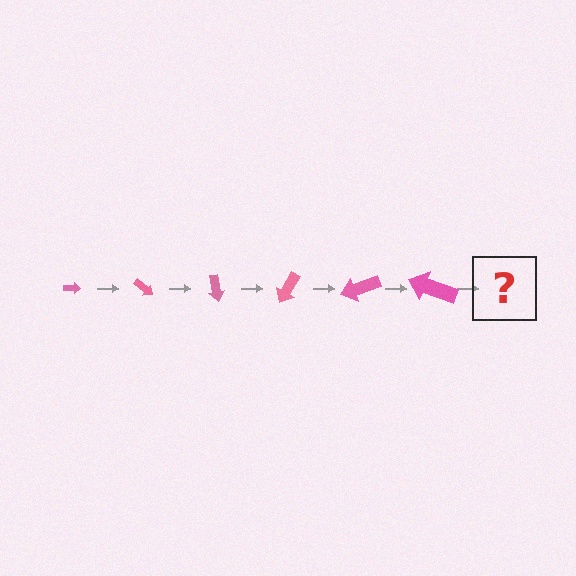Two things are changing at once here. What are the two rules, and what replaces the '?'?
The two rules are that the arrow grows larger each step and it rotates 40 degrees each step. The '?' should be an arrow, larger than the previous one and rotated 240 degrees from the start.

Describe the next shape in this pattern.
It should be an arrow, larger than the previous one and rotated 240 degrees from the start.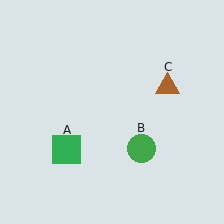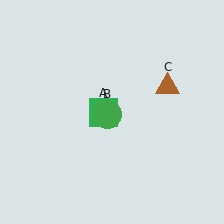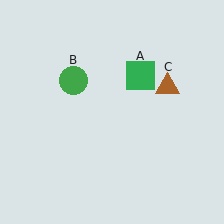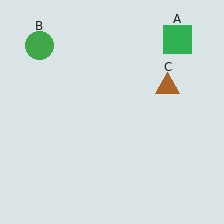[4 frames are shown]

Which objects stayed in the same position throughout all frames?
Brown triangle (object C) remained stationary.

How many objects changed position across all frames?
2 objects changed position: green square (object A), green circle (object B).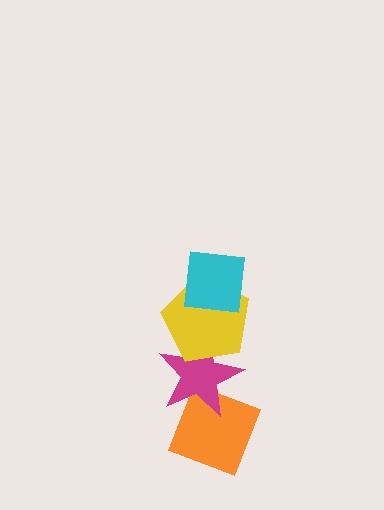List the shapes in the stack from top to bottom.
From top to bottom: the cyan square, the yellow pentagon, the magenta star, the orange diamond.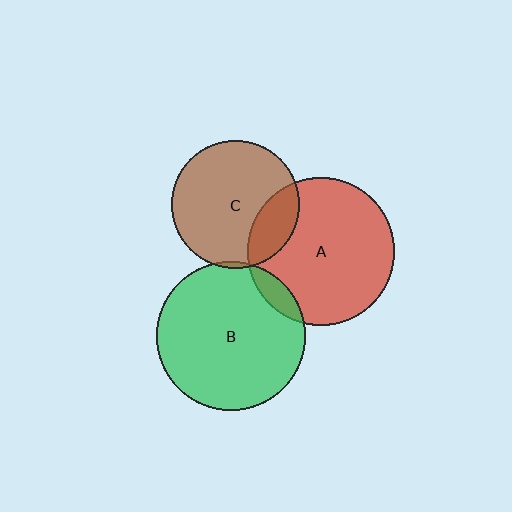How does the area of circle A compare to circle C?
Approximately 1.3 times.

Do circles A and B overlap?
Yes.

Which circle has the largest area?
Circle B (green).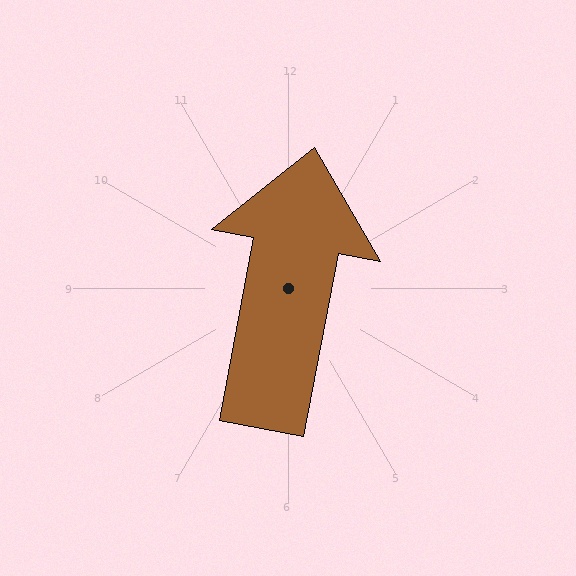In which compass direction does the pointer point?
North.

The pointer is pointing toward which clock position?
Roughly 12 o'clock.